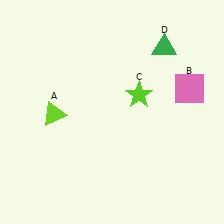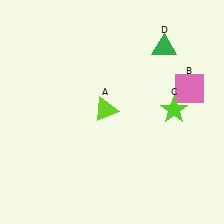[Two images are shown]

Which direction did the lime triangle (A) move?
The lime triangle (A) moved right.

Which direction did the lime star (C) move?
The lime star (C) moved right.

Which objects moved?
The objects that moved are: the lime triangle (A), the lime star (C).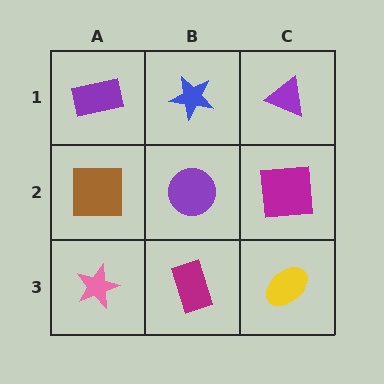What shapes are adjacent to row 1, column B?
A purple circle (row 2, column B), a purple rectangle (row 1, column A), a purple triangle (row 1, column C).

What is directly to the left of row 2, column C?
A purple circle.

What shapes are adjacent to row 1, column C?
A magenta square (row 2, column C), a blue star (row 1, column B).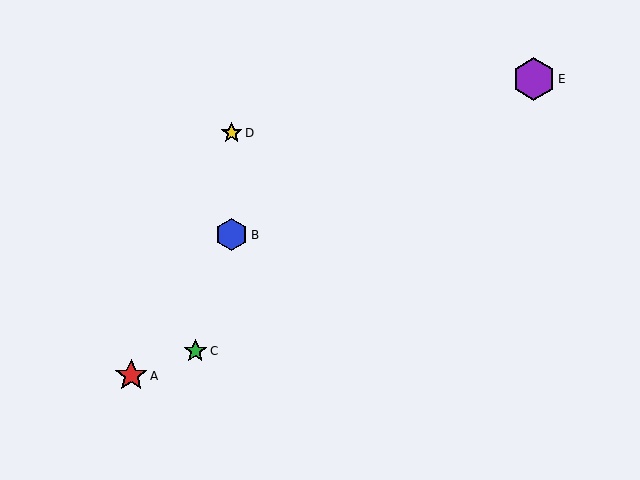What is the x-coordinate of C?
Object C is at x≈195.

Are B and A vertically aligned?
No, B is at x≈232 and A is at x≈131.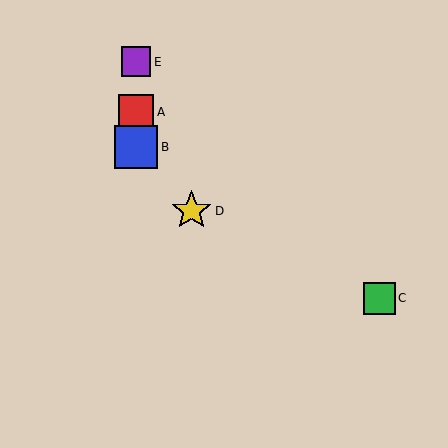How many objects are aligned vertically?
3 objects (A, B, E) are aligned vertically.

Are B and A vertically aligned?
Yes, both are at x≈136.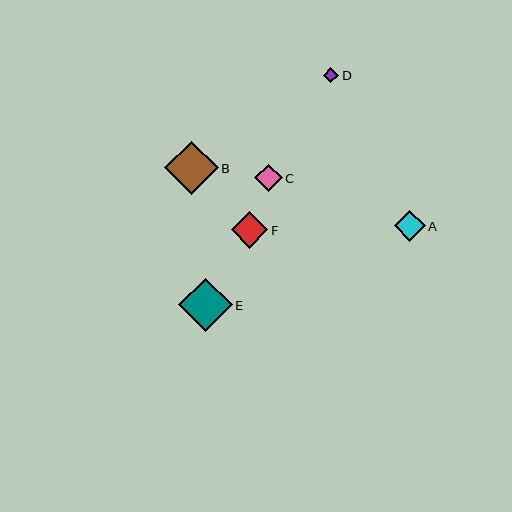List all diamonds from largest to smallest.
From largest to smallest: E, B, F, A, C, D.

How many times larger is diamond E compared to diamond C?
Diamond E is approximately 1.9 times the size of diamond C.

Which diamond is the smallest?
Diamond D is the smallest with a size of approximately 15 pixels.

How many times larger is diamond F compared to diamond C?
Diamond F is approximately 1.3 times the size of diamond C.